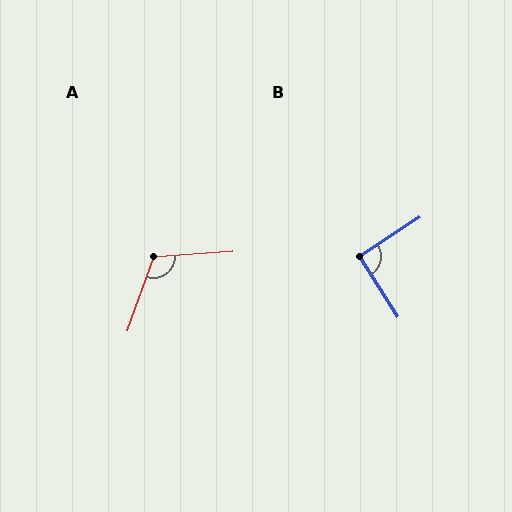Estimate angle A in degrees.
Approximately 114 degrees.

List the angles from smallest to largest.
B (91°), A (114°).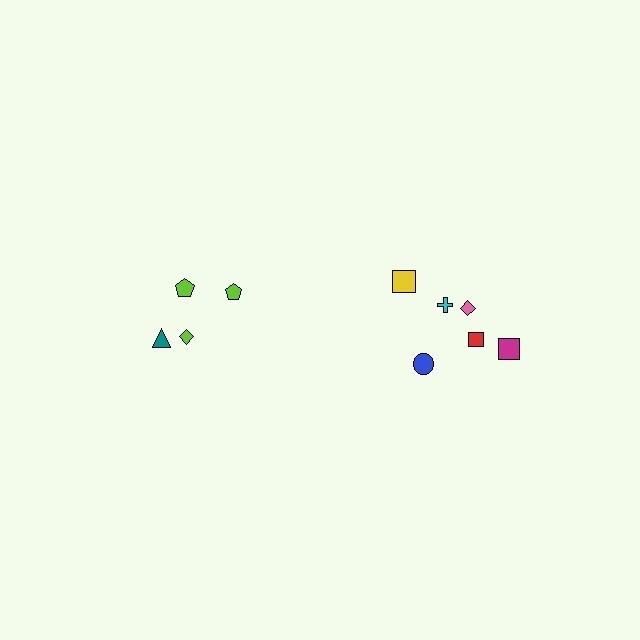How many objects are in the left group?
There are 4 objects.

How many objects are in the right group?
There are 6 objects.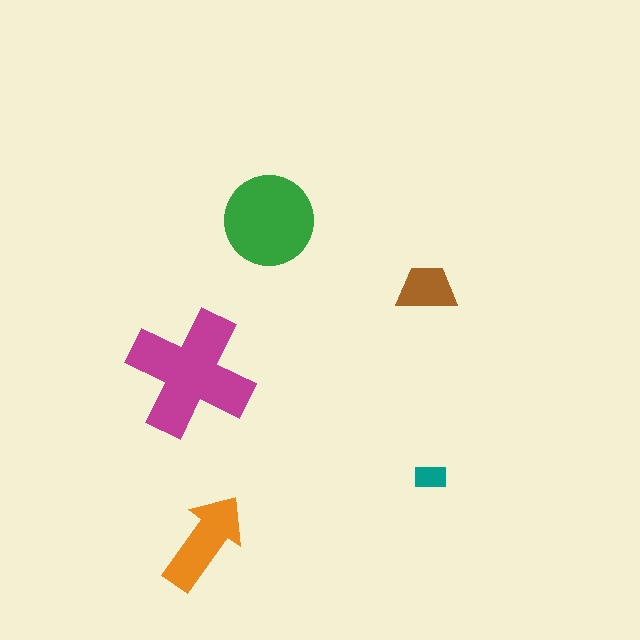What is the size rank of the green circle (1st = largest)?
2nd.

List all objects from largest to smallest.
The magenta cross, the green circle, the orange arrow, the brown trapezoid, the teal rectangle.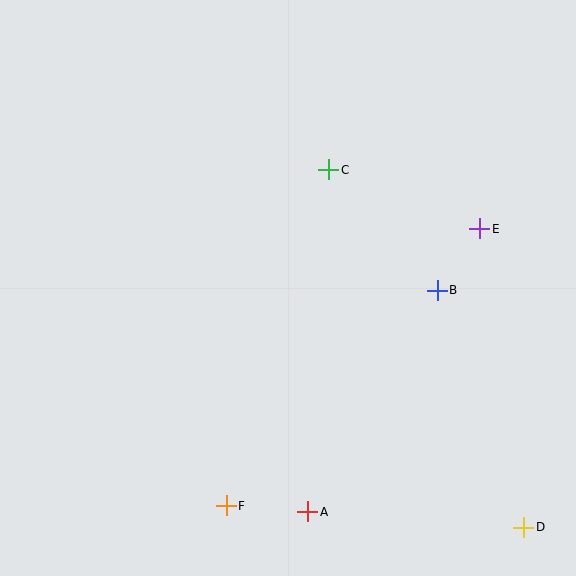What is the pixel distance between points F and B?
The distance between F and B is 302 pixels.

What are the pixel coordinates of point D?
Point D is at (524, 528).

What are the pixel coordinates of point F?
Point F is at (226, 506).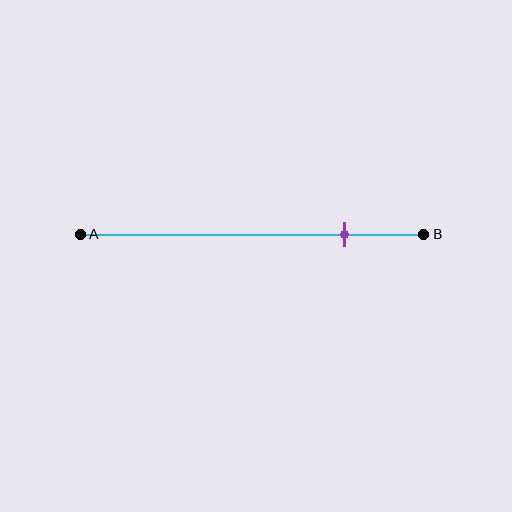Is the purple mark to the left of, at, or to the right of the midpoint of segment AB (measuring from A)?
The purple mark is to the right of the midpoint of segment AB.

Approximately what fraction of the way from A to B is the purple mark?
The purple mark is approximately 75% of the way from A to B.